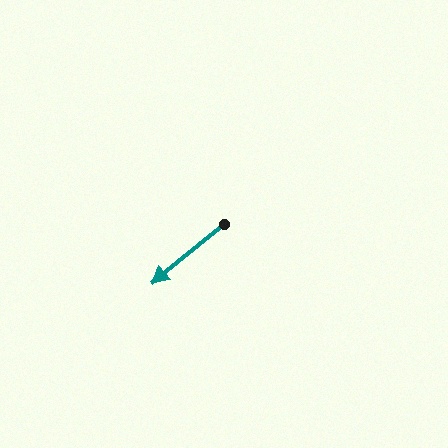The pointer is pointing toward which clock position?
Roughly 8 o'clock.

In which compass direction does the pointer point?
Southwest.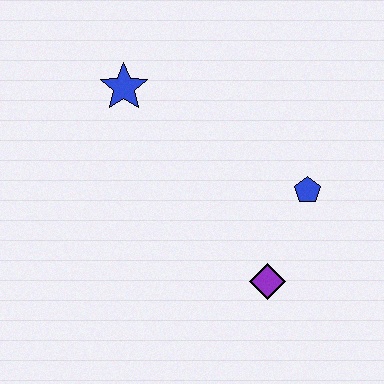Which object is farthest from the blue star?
The purple diamond is farthest from the blue star.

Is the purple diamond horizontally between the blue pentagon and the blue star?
Yes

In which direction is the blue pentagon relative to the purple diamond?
The blue pentagon is above the purple diamond.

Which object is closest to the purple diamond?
The blue pentagon is closest to the purple diamond.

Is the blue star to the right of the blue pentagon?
No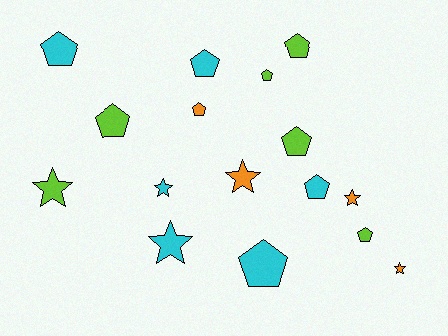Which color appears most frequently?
Cyan, with 6 objects.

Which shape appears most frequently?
Pentagon, with 10 objects.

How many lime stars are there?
There is 1 lime star.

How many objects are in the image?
There are 16 objects.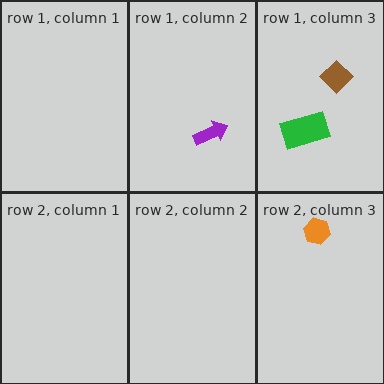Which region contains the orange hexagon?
The row 2, column 3 region.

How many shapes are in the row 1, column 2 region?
1.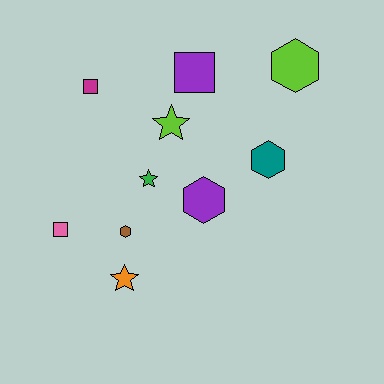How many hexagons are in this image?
There are 4 hexagons.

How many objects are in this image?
There are 10 objects.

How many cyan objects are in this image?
There are no cyan objects.